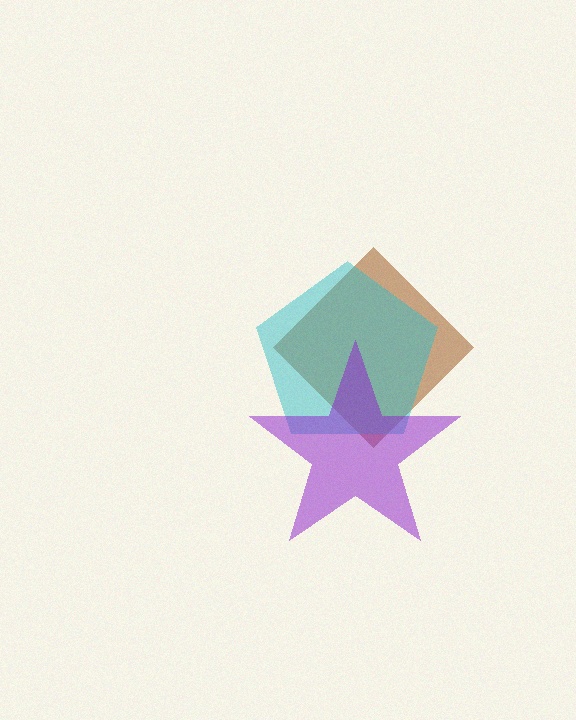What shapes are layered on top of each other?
The layered shapes are: a brown diamond, a cyan pentagon, a purple star.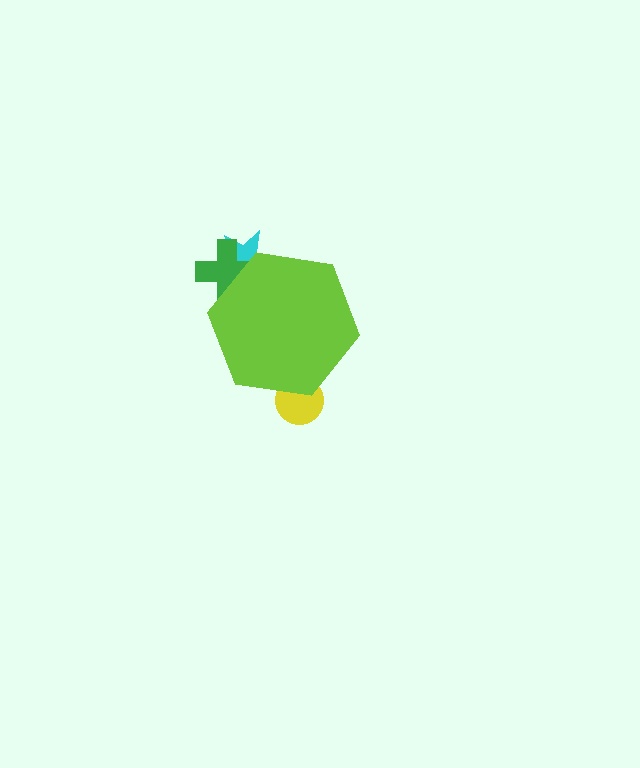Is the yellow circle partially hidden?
Yes, the yellow circle is partially hidden behind the lime hexagon.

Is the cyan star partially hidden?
Yes, the cyan star is partially hidden behind the lime hexagon.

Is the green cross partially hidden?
Yes, the green cross is partially hidden behind the lime hexagon.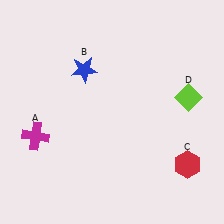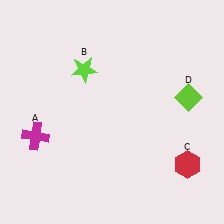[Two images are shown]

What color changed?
The star (B) changed from blue in Image 1 to lime in Image 2.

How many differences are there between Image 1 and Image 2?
There is 1 difference between the two images.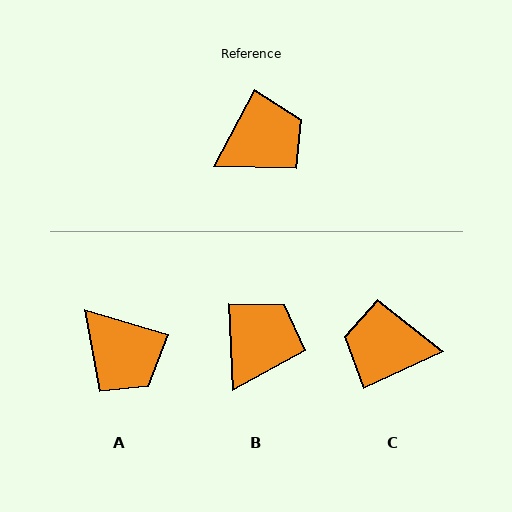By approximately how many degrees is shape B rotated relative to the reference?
Approximately 31 degrees counter-clockwise.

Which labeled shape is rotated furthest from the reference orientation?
C, about 143 degrees away.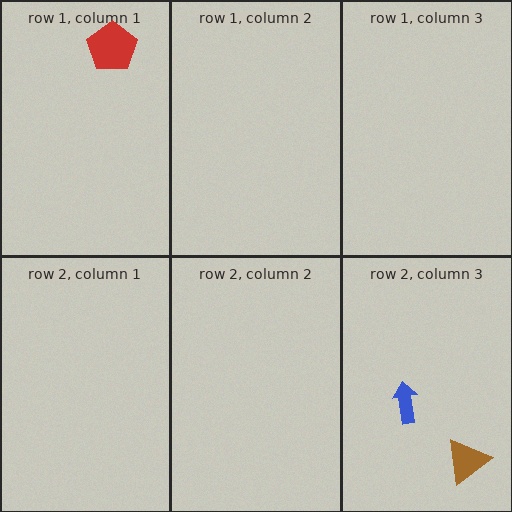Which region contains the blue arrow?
The row 2, column 3 region.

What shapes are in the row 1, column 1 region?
The red pentagon.